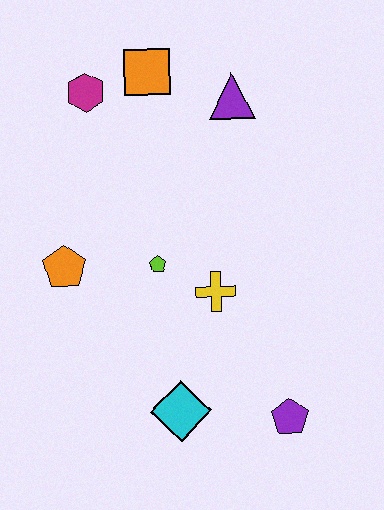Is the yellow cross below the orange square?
Yes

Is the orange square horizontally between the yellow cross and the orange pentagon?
Yes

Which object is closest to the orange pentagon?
The lime pentagon is closest to the orange pentagon.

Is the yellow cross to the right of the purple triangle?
No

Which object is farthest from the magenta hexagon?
The purple pentagon is farthest from the magenta hexagon.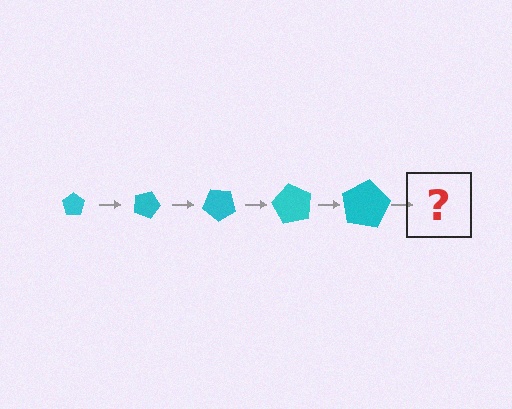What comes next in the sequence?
The next element should be a pentagon, larger than the previous one and rotated 100 degrees from the start.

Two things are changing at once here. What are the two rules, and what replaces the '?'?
The two rules are that the pentagon grows larger each step and it rotates 20 degrees each step. The '?' should be a pentagon, larger than the previous one and rotated 100 degrees from the start.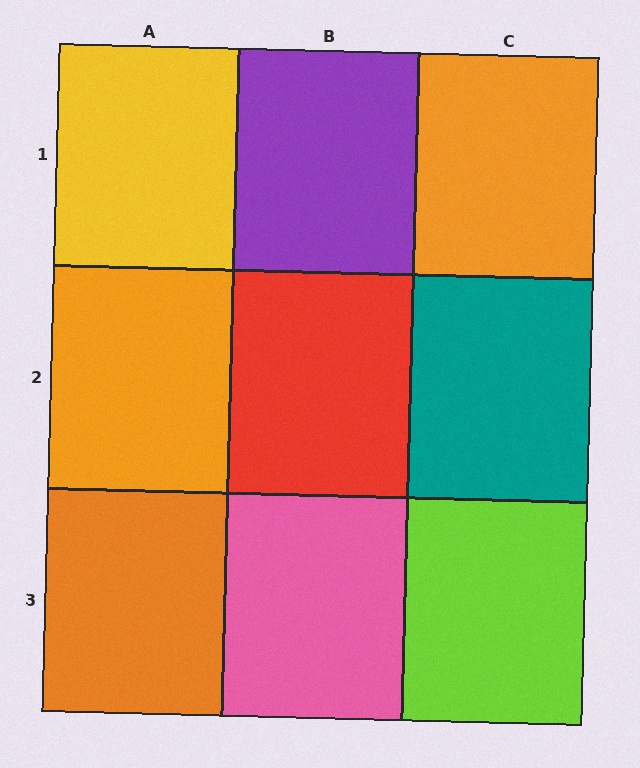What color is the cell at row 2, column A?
Orange.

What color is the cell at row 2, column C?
Teal.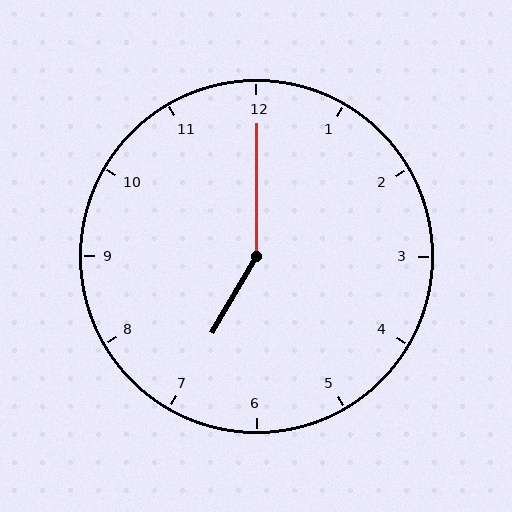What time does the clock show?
7:00.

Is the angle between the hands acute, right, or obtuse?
It is obtuse.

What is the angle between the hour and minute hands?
Approximately 150 degrees.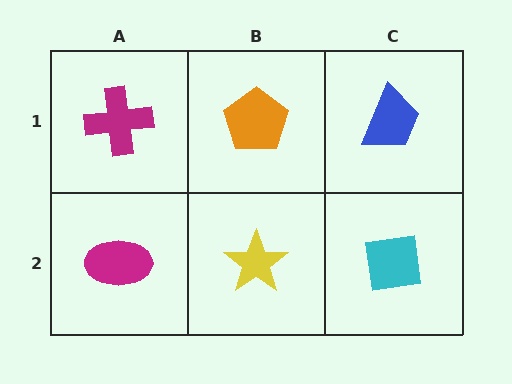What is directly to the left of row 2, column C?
A yellow star.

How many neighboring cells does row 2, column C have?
2.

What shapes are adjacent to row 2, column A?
A magenta cross (row 1, column A), a yellow star (row 2, column B).